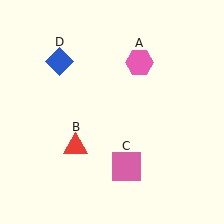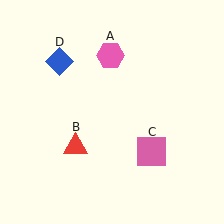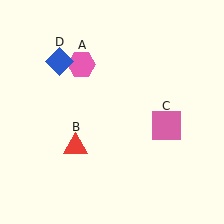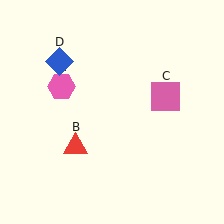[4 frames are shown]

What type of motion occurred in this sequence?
The pink hexagon (object A), pink square (object C) rotated counterclockwise around the center of the scene.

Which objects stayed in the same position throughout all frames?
Red triangle (object B) and blue diamond (object D) remained stationary.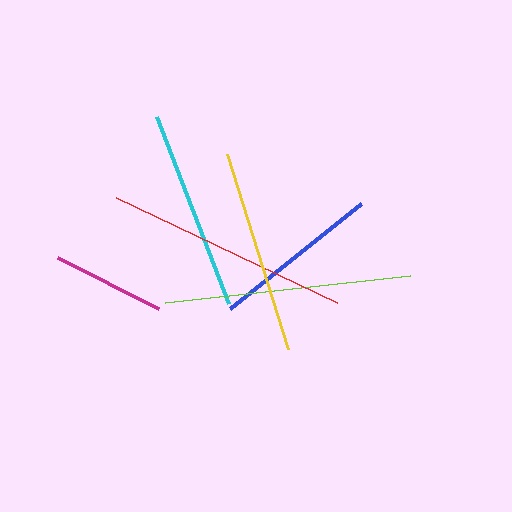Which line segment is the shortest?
The magenta line is the shortest at approximately 113 pixels.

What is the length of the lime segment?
The lime segment is approximately 247 pixels long.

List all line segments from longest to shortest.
From longest to shortest: lime, red, yellow, cyan, blue, magenta.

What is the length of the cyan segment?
The cyan segment is approximately 201 pixels long.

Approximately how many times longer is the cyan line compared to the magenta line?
The cyan line is approximately 1.8 times the length of the magenta line.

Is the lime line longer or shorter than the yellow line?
The lime line is longer than the yellow line.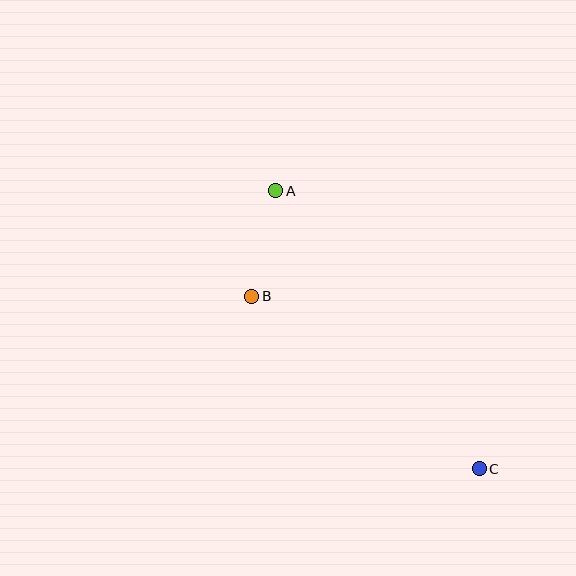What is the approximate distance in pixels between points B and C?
The distance between B and C is approximately 286 pixels.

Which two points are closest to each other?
Points A and B are closest to each other.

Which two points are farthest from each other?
Points A and C are farthest from each other.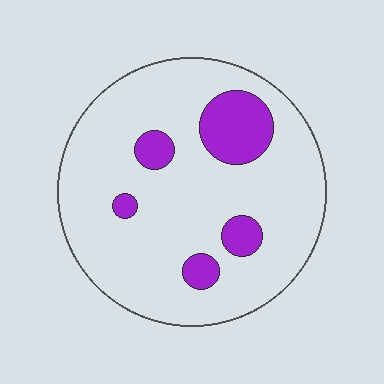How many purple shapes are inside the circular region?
5.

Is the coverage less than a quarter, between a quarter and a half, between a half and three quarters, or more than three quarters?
Less than a quarter.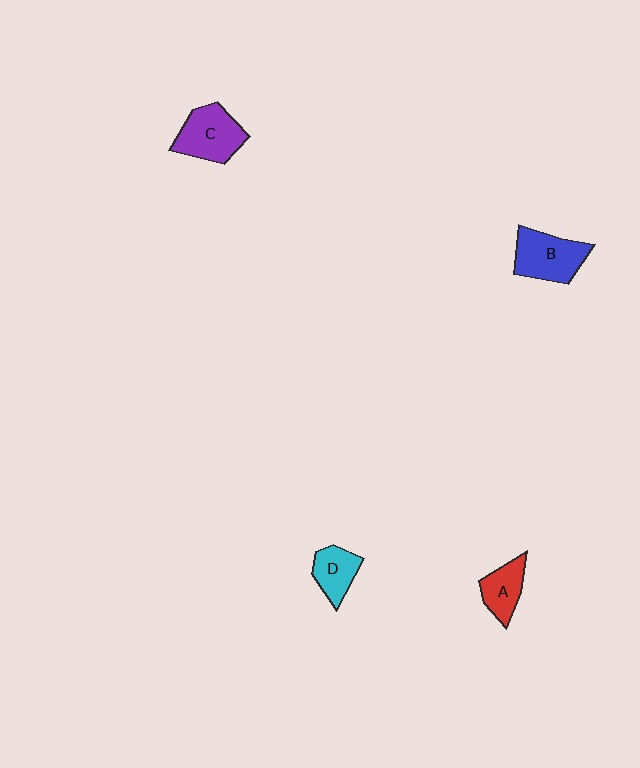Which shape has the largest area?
Shape C (purple).